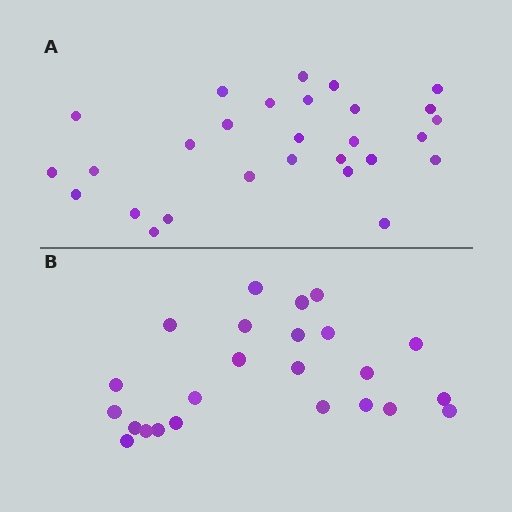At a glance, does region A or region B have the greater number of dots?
Region A (the top region) has more dots.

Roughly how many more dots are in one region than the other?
Region A has about 4 more dots than region B.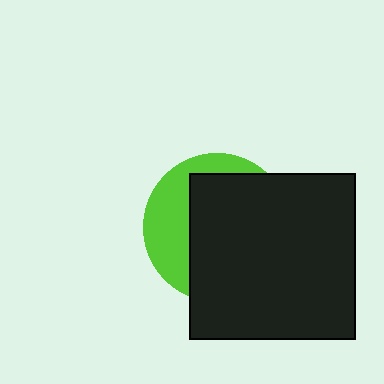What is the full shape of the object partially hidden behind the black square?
The partially hidden object is a lime circle.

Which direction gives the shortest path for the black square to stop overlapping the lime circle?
Moving right gives the shortest separation.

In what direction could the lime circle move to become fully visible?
The lime circle could move left. That would shift it out from behind the black square entirely.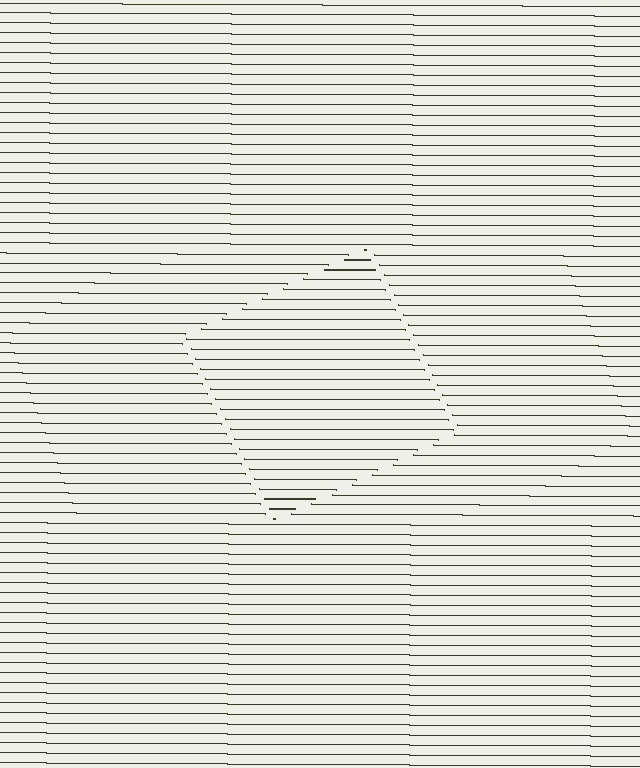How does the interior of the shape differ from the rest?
The interior of the shape contains the same grating, shifted by half a period — the contour is defined by the phase discontinuity where line-ends from the inner and outer gratings abut.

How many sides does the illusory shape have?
4 sides — the line-ends trace a square.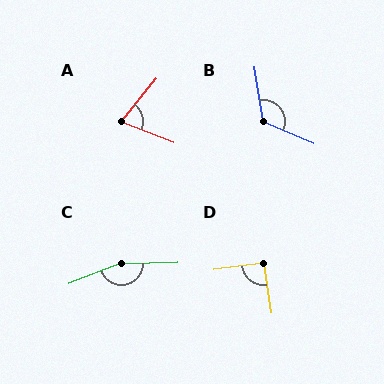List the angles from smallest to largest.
A (72°), D (91°), B (122°), C (161°).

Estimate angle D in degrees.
Approximately 91 degrees.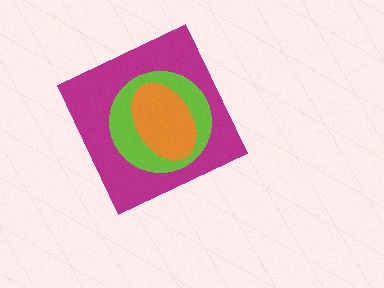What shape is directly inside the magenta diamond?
The lime circle.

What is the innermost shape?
The orange ellipse.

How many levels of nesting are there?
3.